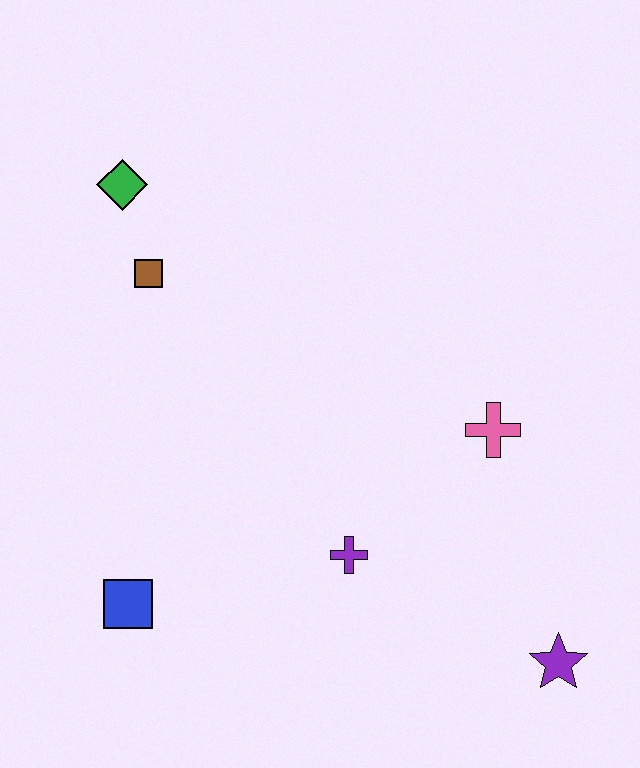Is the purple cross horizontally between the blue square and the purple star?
Yes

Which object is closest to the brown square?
The green diamond is closest to the brown square.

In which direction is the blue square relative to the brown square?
The blue square is below the brown square.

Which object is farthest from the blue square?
The purple star is farthest from the blue square.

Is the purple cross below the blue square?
No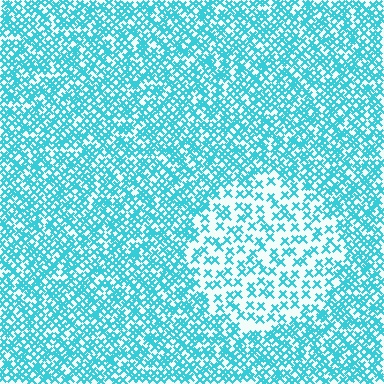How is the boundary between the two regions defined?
The boundary is defined by a change in element density (approximately 2.2x ratio). All elements are the same color, size, and shape.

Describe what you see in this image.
The image contains small cyan elements arranged at two different densities. A circle-shaped region is visible where the elements are less densely packed than the surrounding area.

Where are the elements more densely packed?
The elements are more densely packed outside the circle boundary.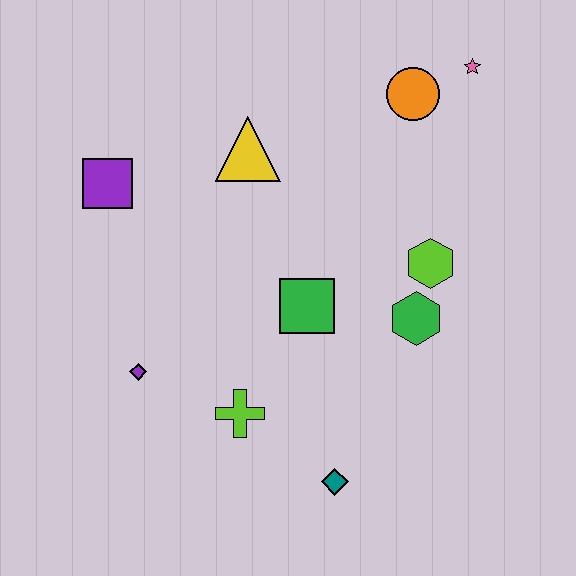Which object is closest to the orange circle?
The pink star is closest to the orange circle.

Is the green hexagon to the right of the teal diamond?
Yes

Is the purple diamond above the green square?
No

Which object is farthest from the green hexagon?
The purple square is farthest from the green hexagon.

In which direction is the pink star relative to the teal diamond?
The pink star is above the teal diamond.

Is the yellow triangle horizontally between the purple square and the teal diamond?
Yes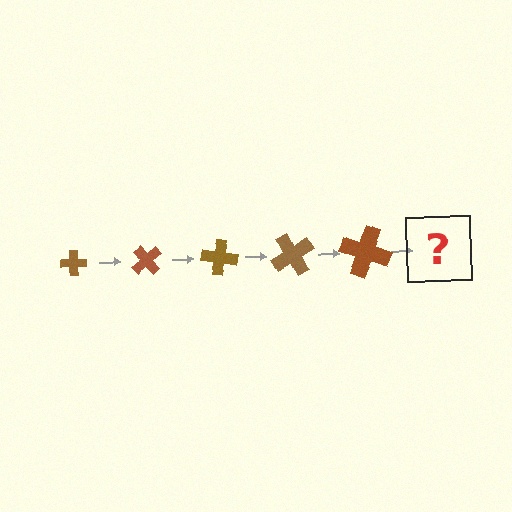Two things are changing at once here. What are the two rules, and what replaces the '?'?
The two rules are that the cross grows larger each step and it rotates 50 degrees each step. The '?' should be a cross, larger than the previous one and rotated 250 degrees from the start.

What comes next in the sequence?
The next element should be a cross, larger than the previous one and rotated 250 degrees from the start.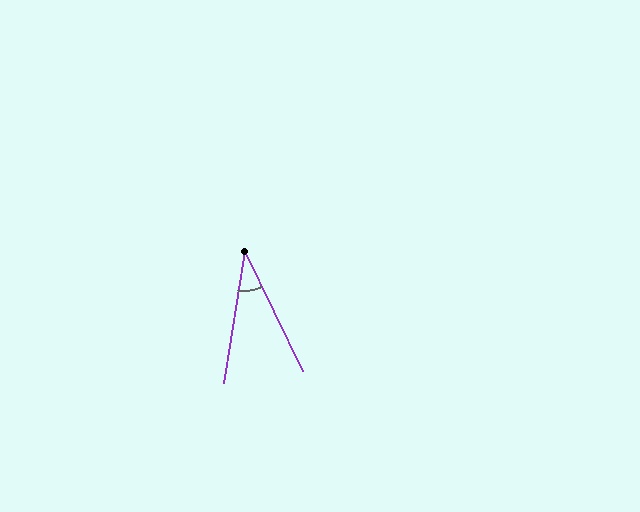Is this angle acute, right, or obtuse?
It is acute.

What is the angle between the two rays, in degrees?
Approximately 35 degrees.